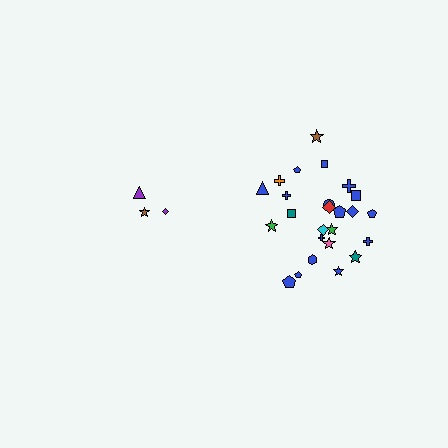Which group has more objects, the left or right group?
The right group.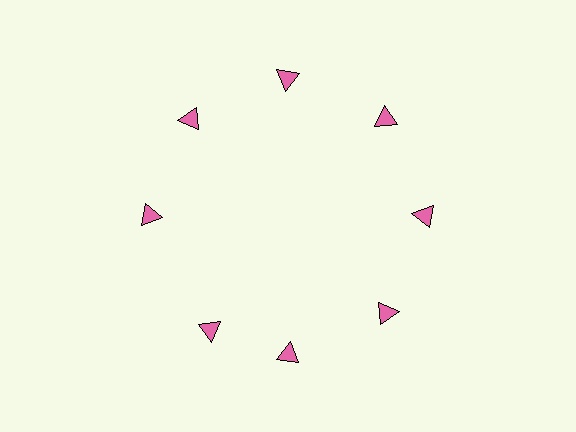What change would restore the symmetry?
The symmetry would be restored by rotating it back into even spacing with its neighbors so that all 8 triangles sit at equal angles and equal distance from the center.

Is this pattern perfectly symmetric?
No. The 8 pink triangles are arranged in a ring, but one element near the 8 o'clock position is rotated out of alignment along the ring, breaking the 8-fold rotational symmetry.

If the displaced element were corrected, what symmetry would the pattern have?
It would have 8-fold rotational symmetry — the pattern would map onto itself every 45 degrees.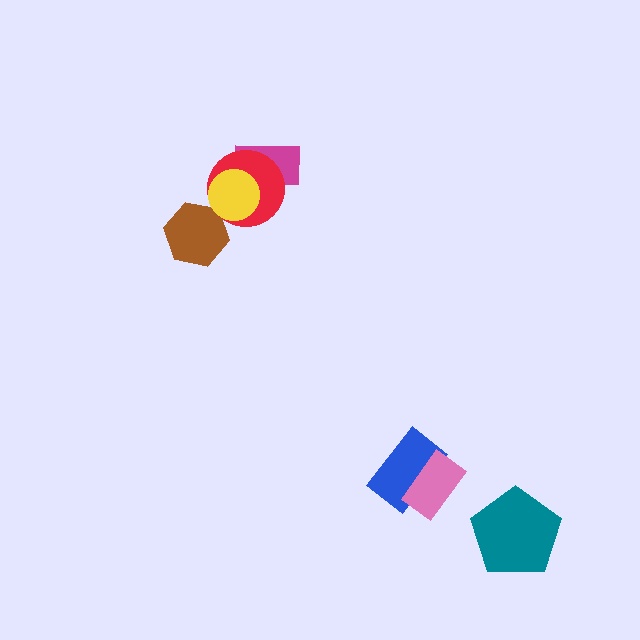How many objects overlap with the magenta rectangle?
2 objects overlap with the magenta rectangle.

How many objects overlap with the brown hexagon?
0 objects overlap with the brown hexagon.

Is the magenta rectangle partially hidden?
Yes, it is partially covered by another shape.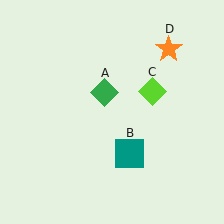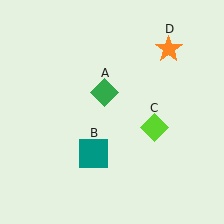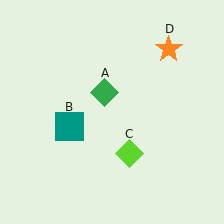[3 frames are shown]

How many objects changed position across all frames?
2 objects changed position: teal square (object B), lime diamond (object C).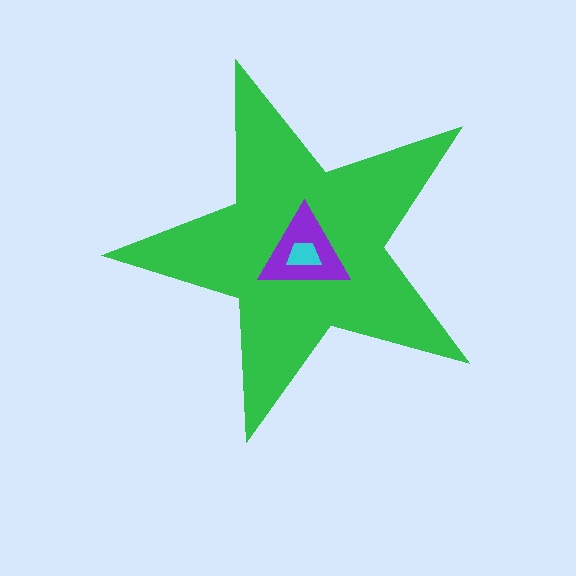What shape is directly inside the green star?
The purple triangle.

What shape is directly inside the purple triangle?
The cyan trapezoid.